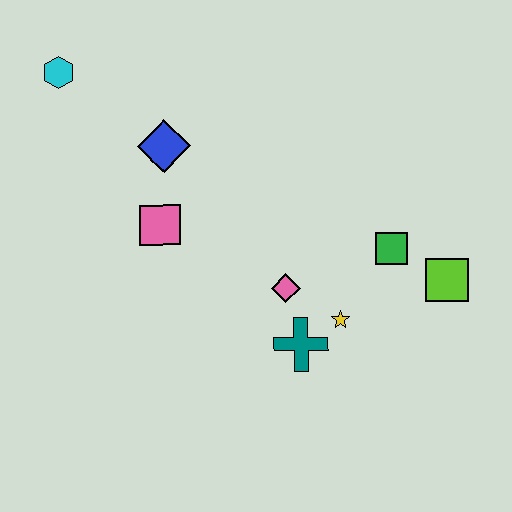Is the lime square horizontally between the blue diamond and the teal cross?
No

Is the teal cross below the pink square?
Yes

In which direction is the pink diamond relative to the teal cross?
The pink diamond is above the teal cross.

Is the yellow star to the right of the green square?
No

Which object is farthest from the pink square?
The lime square is farthest from the pink square.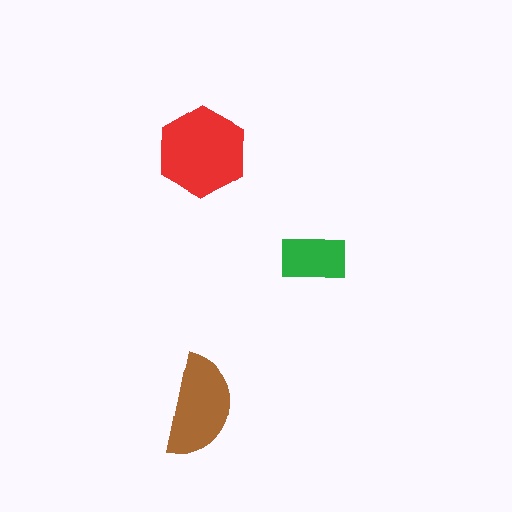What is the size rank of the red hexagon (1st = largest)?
1st.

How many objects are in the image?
There are 3 objects in the image.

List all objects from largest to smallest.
The red hexagon, the brown semicircle, the green rectangle.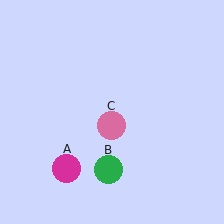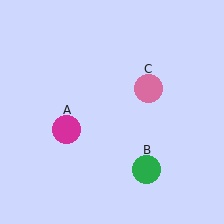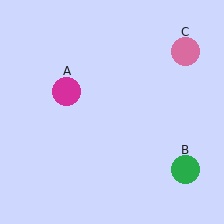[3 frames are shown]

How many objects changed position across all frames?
3 objects changed position: magenta circle (object A), green circle (object B), pink circle (object C).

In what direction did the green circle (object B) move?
The green circle (object B) moved right.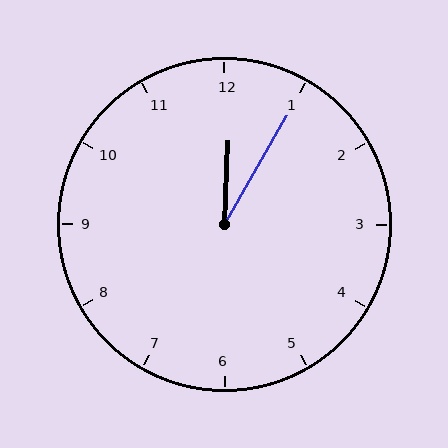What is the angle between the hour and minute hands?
Approximately 28 degrees.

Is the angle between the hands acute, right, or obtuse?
It is acute.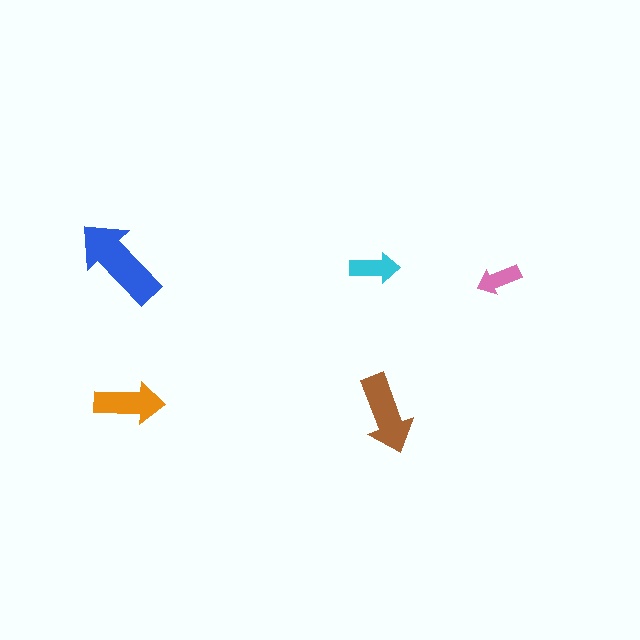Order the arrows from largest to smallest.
the blue one, the brown one, the orange one, the cyan one, the pink one.